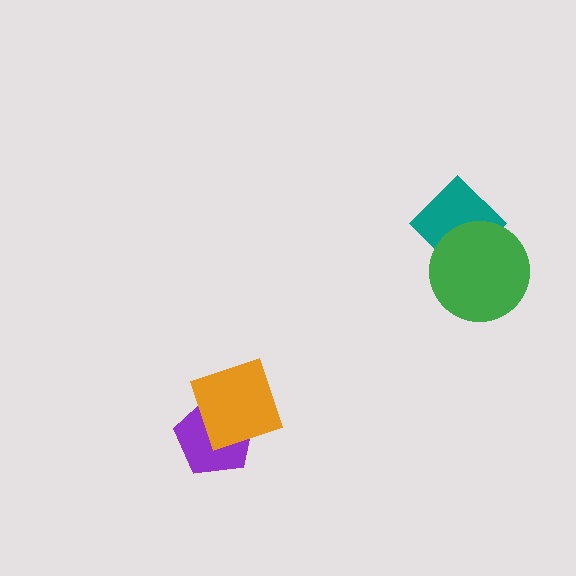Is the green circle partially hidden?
No, no other shape covers it.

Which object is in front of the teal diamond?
The green circle is in front of the teal diamond.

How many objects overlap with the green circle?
1 object overlaps with the green circle.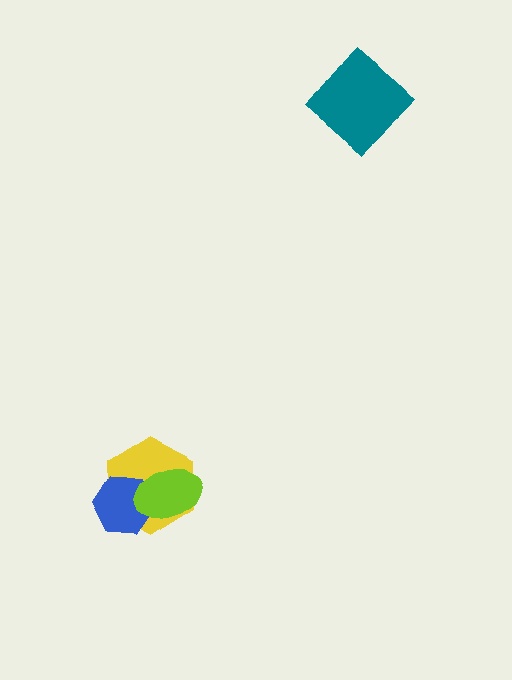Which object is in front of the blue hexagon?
The lime ellipse is in front of the blue hexagon.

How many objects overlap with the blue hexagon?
2 objects overlap with the blue hexagon.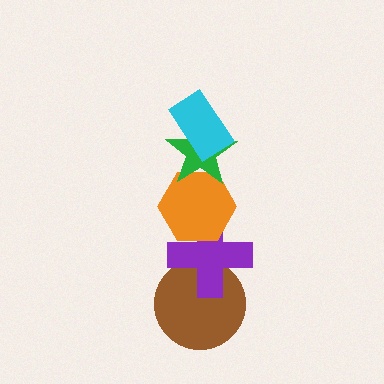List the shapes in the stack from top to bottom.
From top to bottom: the cyan rectangle, the green star, the orange hexagon, the purple cross, the brown circle.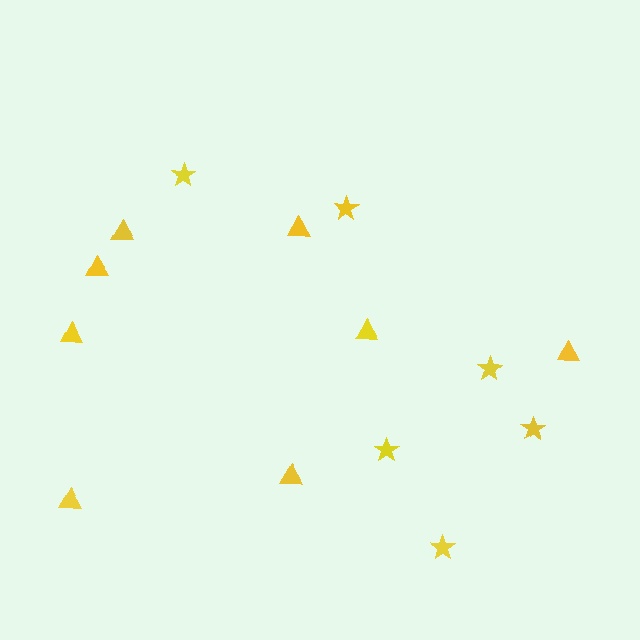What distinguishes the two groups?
There are 2 groups: one group of triangles (8) and one group of stars (6).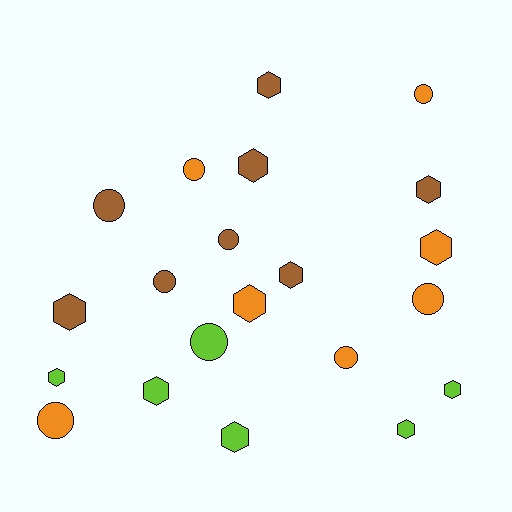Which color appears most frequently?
Brown, with 8 objects.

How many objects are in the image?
There are 21 objects.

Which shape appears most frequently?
Hexagon, with 12 objects.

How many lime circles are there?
There is 1 lime circle.